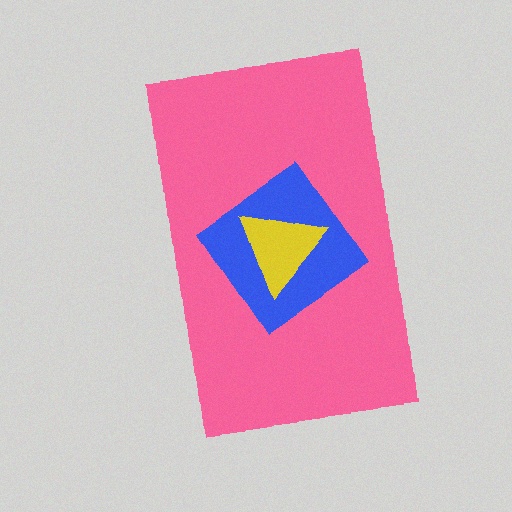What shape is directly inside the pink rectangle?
The blue diamond.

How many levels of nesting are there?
3.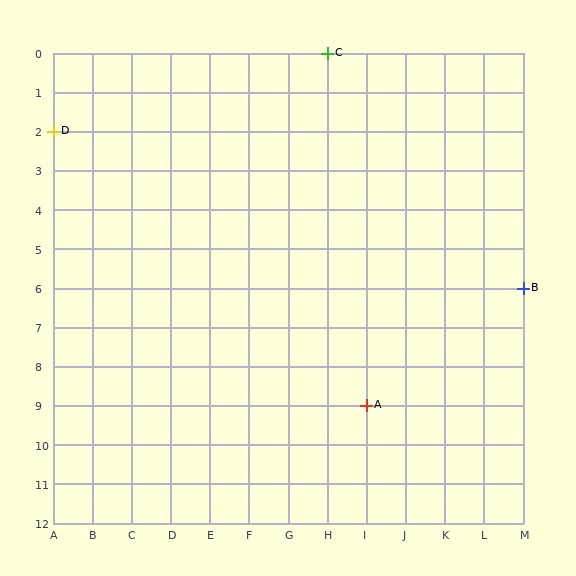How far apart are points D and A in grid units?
Points D and A are 8 columns and 7 rows apart (about 10.6 grid units diagonally).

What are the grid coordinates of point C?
Point C is at grid coordinates (H, 0).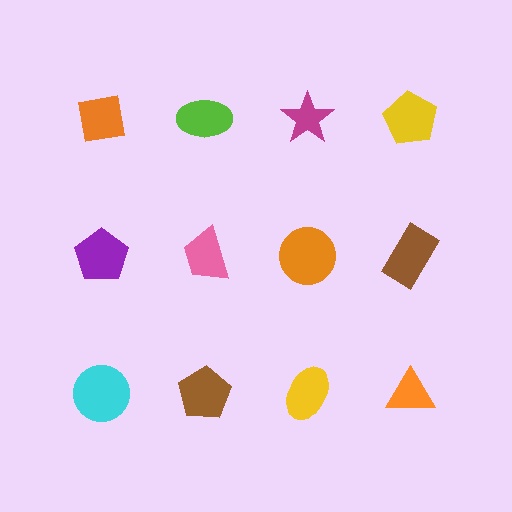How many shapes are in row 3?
4 shapes.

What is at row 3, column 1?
A cyan circle.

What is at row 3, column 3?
A yellow ellipse.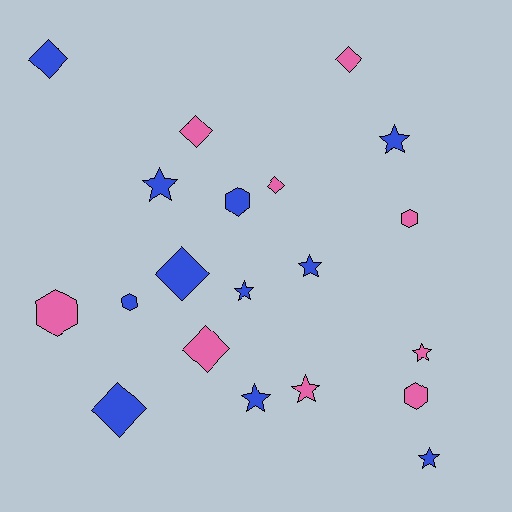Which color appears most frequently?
Blue, with 11 objects.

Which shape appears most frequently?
Star, with 8 objects.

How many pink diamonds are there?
There are 4 pink diamonds.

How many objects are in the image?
There are 20 objects.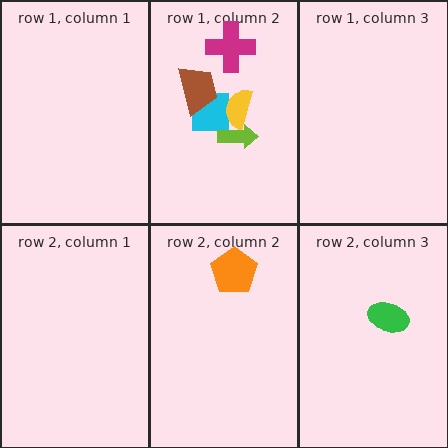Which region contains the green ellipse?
The row 2, column 3 region.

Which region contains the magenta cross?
The row 1, column 2 region.